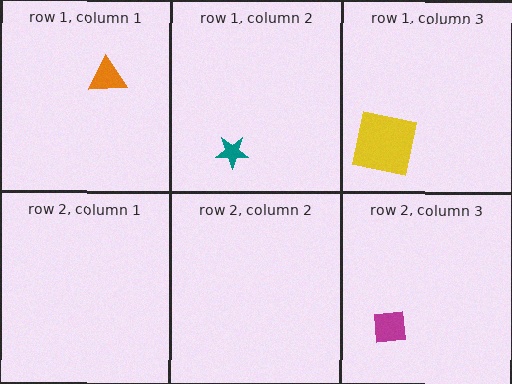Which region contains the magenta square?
The row 2, column 3 region.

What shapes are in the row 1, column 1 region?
The orange triangle.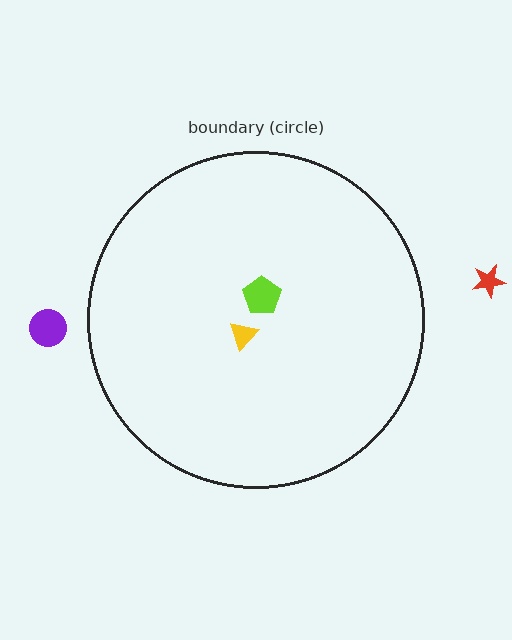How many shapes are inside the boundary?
2 inside, 2 outside.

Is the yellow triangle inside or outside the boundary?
Inside.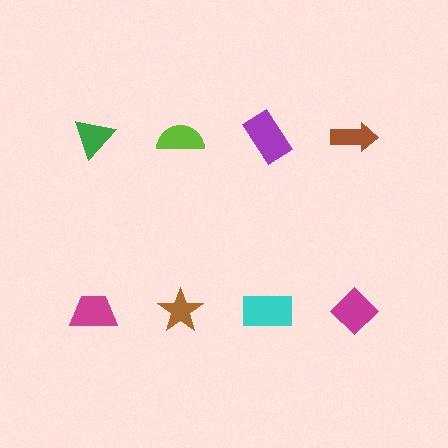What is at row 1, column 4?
A brown arrow.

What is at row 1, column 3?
A purple rectangle.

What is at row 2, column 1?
A magenta trapezoid.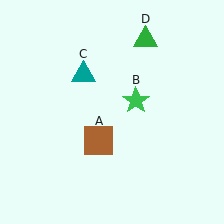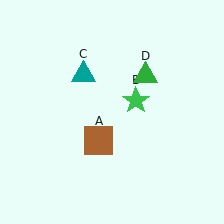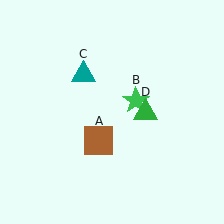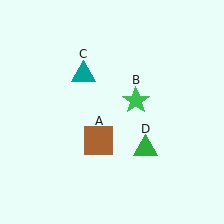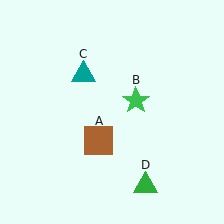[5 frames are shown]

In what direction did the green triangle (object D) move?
The green triangle (object D) moved down.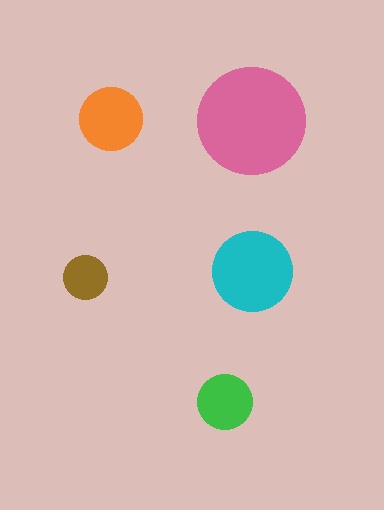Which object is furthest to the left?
The brown circle is leftmost.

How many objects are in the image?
There are 5 objects in the image.